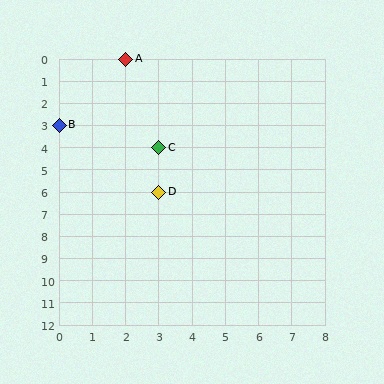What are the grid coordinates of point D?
Point D is at grid coordinates (3, 6).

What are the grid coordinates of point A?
Point A is at grid coordinates (2, 0).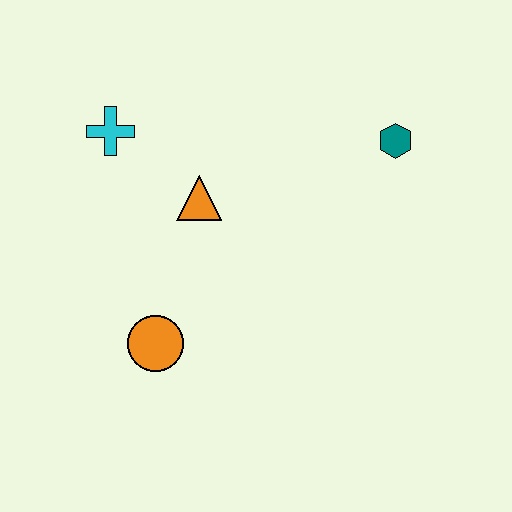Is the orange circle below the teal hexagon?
Yes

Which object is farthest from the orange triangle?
The teal hexagon is farthest from the orange triangle.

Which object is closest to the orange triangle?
The cyan cross is closest to the orange triangle.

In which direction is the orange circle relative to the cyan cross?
The orange circle is below the cyan cross.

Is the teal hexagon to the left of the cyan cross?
No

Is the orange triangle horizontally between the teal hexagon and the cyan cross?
Yes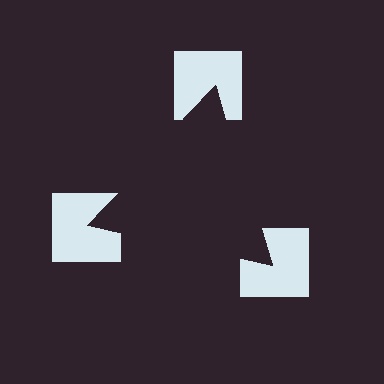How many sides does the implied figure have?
3 sides.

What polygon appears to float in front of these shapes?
An illusory triangle — its edges are inferred from the aligned wedge cuts in the notched squares, not physically drawn.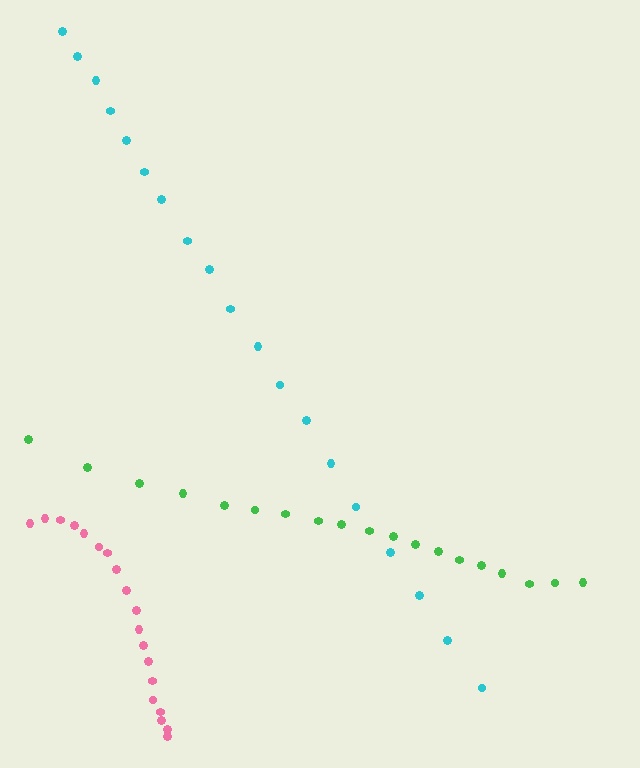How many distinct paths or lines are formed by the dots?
There are 3 distinct paths.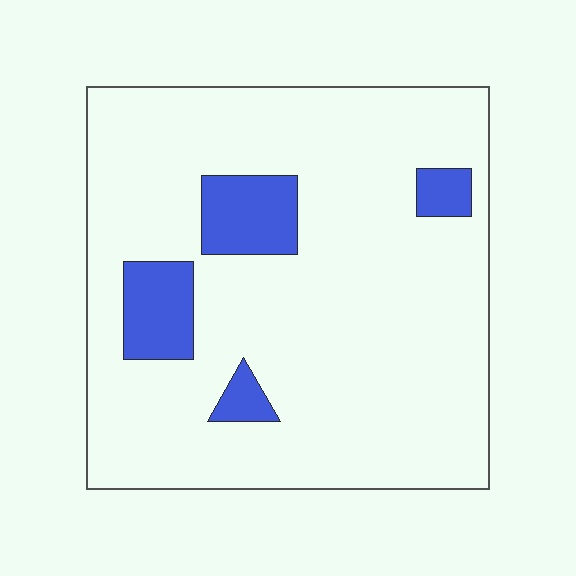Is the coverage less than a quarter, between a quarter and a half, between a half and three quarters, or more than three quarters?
Less than a quarter.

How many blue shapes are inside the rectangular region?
4.